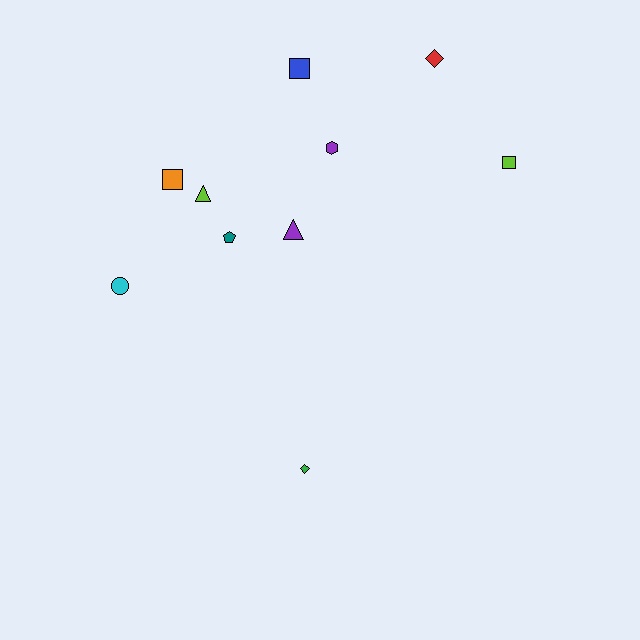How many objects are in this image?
There are 10 objects.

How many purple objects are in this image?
There are 2 purple objects.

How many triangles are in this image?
There are 2 triangles.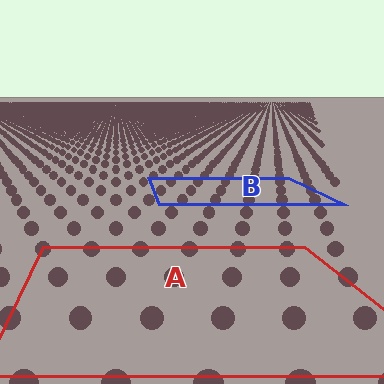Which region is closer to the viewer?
Region A is closer. The texture elements there are larger and more spread out.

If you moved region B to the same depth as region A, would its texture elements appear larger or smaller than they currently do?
They would appear larger. At a closer depth, the same texture elements are projected at a bigger on-screen size.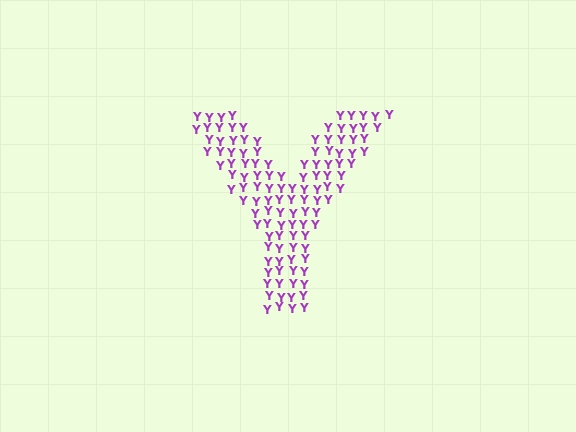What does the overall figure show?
The overall figure shows the letter Y.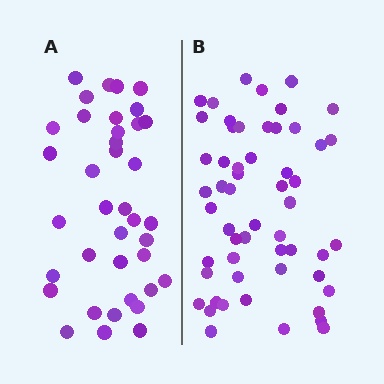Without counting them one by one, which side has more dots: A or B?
Region B (the right region) has more dots.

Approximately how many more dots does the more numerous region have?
Region B has approximately 15 more dots than region A.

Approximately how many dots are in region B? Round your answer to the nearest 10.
About 60 dots. (The exact count is 55, which rounds to 60.)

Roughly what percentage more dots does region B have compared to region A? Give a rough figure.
About 45% more.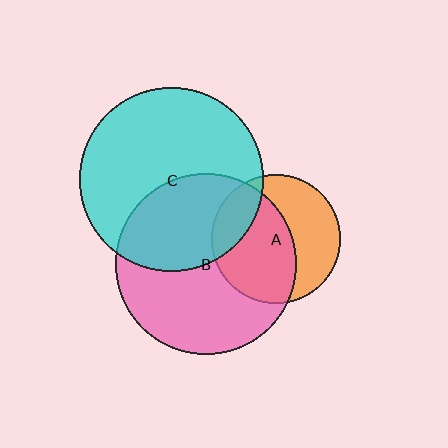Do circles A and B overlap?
Yes.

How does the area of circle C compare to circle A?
Approximately 2.0 times.